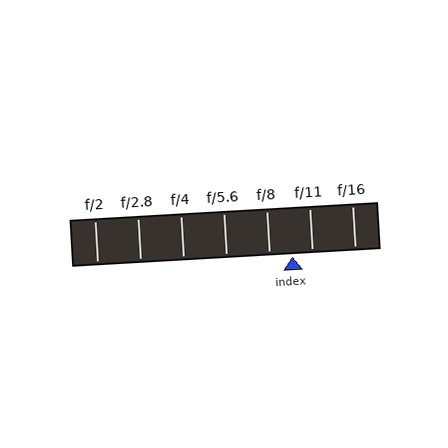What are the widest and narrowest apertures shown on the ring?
The widest aperture shown is f/2 and the narrowest is f/16.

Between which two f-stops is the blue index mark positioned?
The index mark is between f/8 and f/11.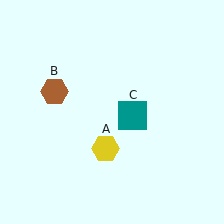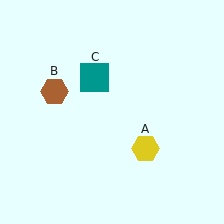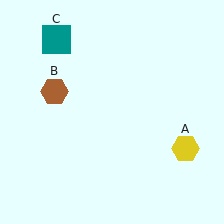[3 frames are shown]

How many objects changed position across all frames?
2 objects changed position: yellow hexagon (object A), teal square (object C).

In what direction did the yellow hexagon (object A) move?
The yellow hexagon (object A) moved right.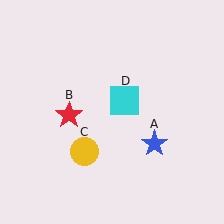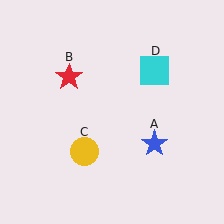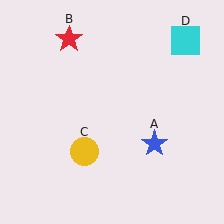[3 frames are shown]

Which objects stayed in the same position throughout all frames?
Blue star (object A) and yellow circle (object C) remained stationary.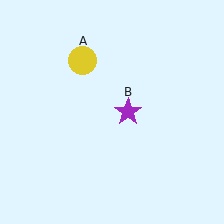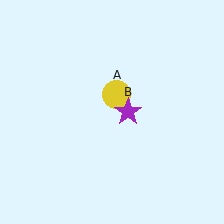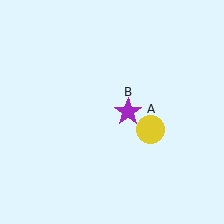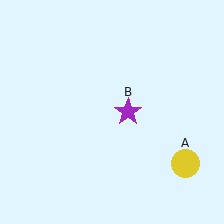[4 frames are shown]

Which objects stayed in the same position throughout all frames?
Purple star (object B) remained stationary.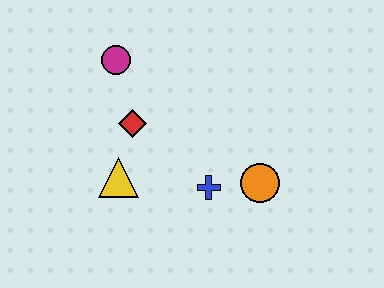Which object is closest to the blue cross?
The orange circle is closest to the blue cross.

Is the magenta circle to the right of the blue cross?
No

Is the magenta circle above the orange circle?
Yes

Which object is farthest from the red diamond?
The orange circle is farthest from the red diamond.